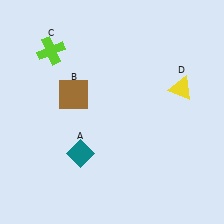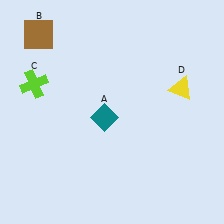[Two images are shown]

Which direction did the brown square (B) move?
The brown square (B) moved up.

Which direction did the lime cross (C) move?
The lime cross (C) moved down.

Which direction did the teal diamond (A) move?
The teal diamond (A) moved up.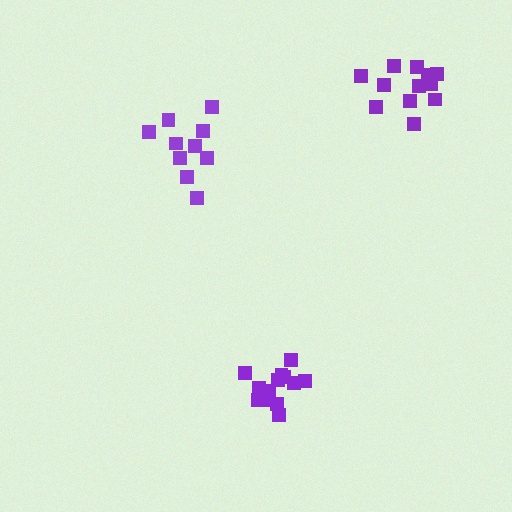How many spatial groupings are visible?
There are 3 spatial groupings.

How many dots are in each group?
Group 1: 13 dots, Group 2: 12 dots, Group 3: 10 dots (35 total).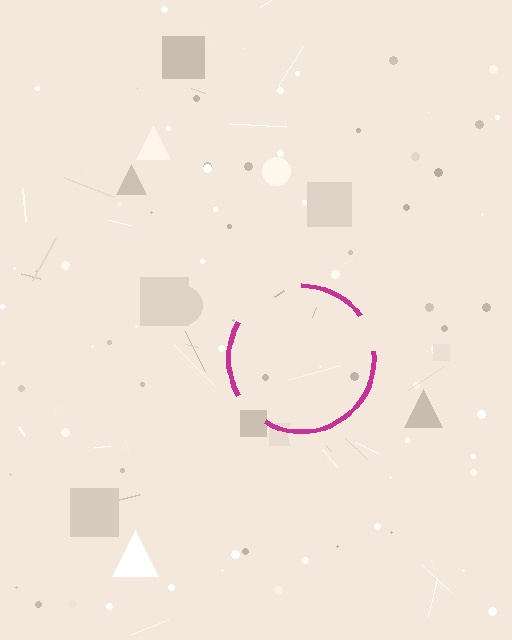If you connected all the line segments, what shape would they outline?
They would outline a circle.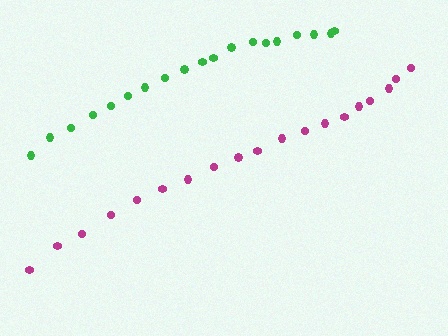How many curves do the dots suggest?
There are 2 distinct paths.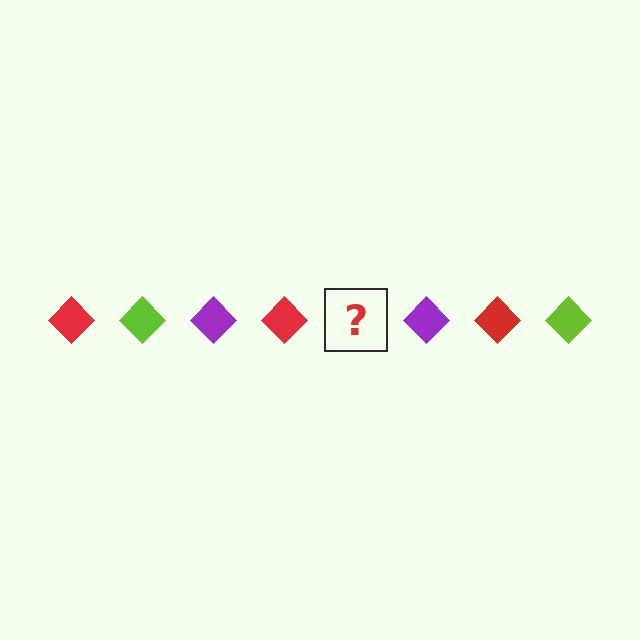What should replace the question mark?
The question mark should be replaced with a lime diamond.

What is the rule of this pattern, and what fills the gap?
The rule is that the pattern cycles through red, lime, purple diamonds. The gap should be filled with a lime diamond.